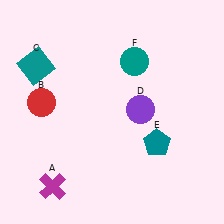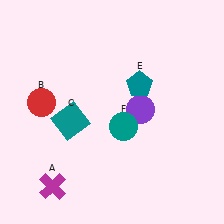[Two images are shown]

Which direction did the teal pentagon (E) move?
The teal pentagon (E) moved up.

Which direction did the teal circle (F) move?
The teal circle (F) moved down.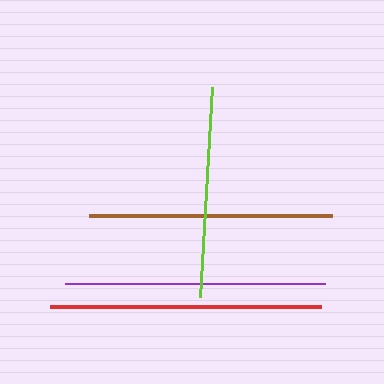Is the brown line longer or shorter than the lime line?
The brown line is longer than the lime line.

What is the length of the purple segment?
The purple segment is approximately 260 pixels long.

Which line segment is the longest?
The red line is the longest at approximately 271 pixels.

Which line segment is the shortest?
The lime line is the shortest at approximately 211 pixels.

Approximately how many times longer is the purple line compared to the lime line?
The purple line is approximately 1.2 times the length of the lime line.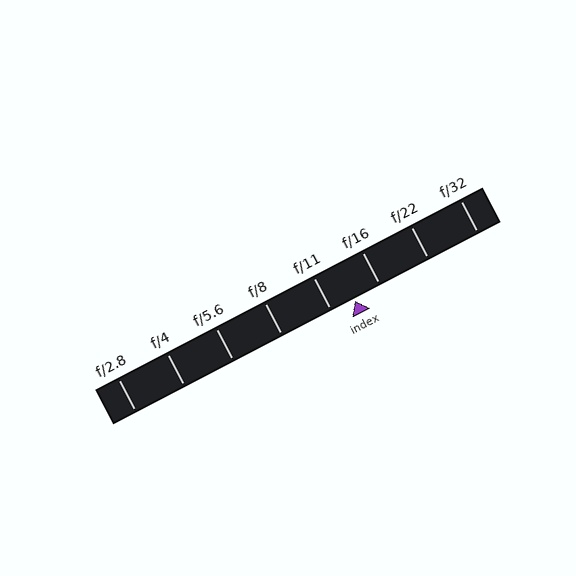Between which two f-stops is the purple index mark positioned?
The index mark is between f/11 and f/16.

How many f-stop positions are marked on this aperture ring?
There are 8 f-stop positions marked.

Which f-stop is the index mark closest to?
The index mark is closest to f/11.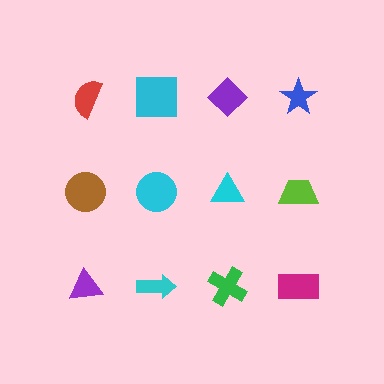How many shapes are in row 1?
4 shapes.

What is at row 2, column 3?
A cyan triangle.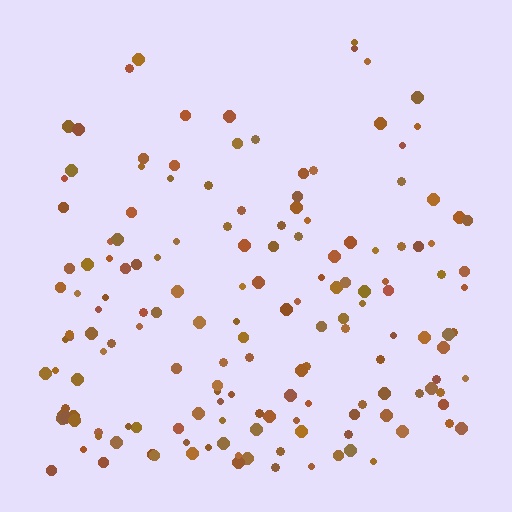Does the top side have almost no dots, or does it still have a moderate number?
Still a moderate number, just noticeably fewer than the bottom.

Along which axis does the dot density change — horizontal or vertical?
Vertical.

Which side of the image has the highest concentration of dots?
The bottom.